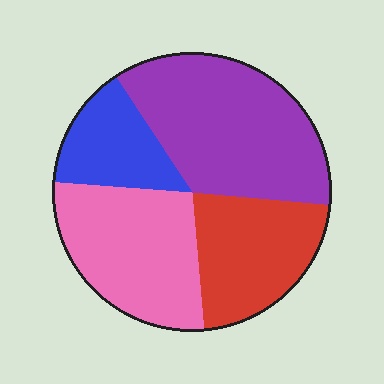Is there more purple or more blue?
Purple.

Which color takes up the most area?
Purple, at roughly 35%.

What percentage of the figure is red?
Red covers 22% of the figure.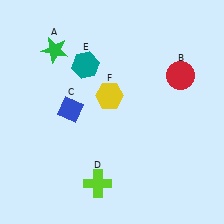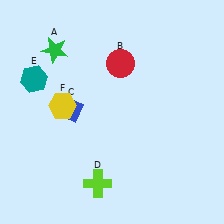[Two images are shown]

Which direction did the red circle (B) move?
The red circle (B) moved left.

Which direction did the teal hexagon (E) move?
The teal hexagon (E) moved left.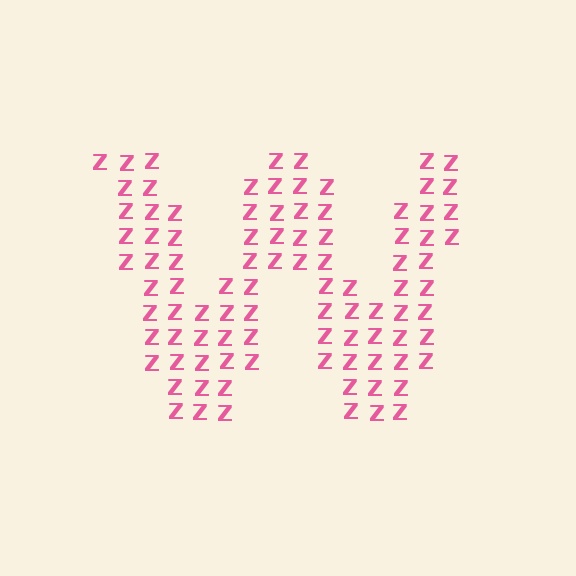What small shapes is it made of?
It is made of small letter Z's.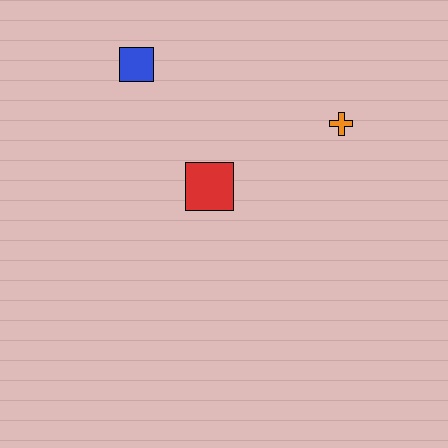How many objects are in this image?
There are 3 objects.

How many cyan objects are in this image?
There are no cyan objects.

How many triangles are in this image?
There are no triangles.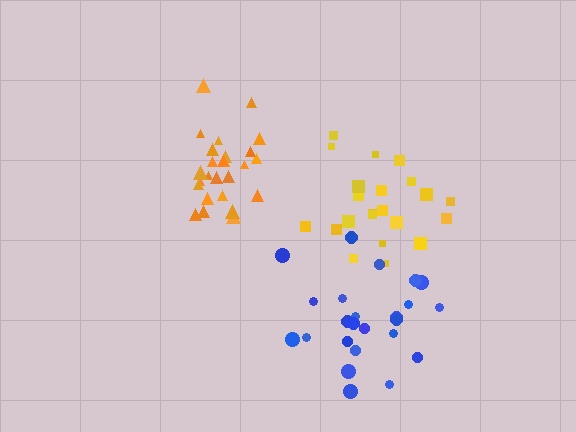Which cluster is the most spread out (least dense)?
Blue.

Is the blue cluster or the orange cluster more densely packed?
Orange.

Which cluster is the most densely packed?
Orange.